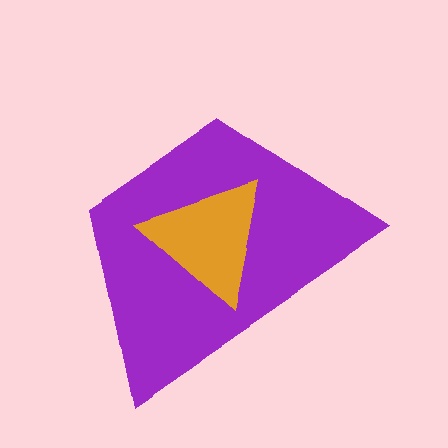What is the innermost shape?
The orange triangle.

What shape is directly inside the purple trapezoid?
The orange triangle.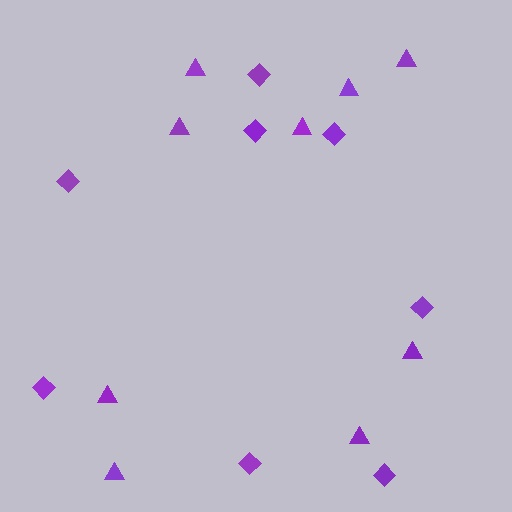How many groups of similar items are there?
There are 2 groups: one group of diamonds (8) and one group of triangles (9).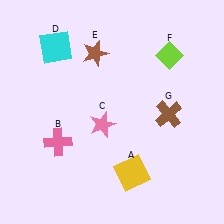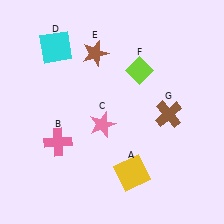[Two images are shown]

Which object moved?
The lime diamond (F) moved left.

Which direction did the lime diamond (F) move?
The lime diamond (F) moved left.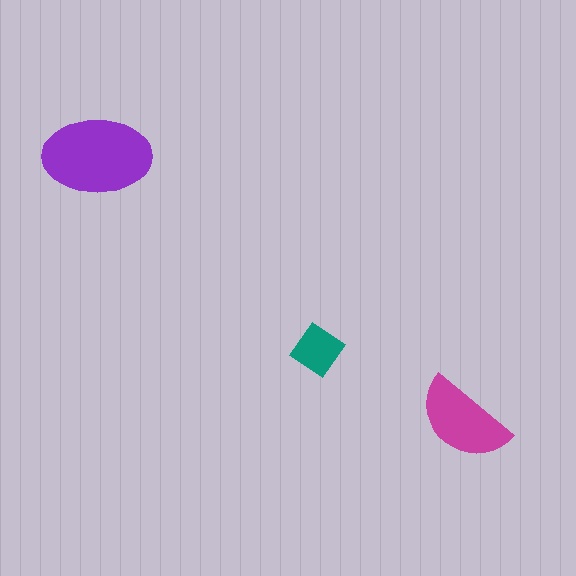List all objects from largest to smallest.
The purple ellipse, the magenta semicircle, the teal diamond.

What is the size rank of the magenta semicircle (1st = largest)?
2nd.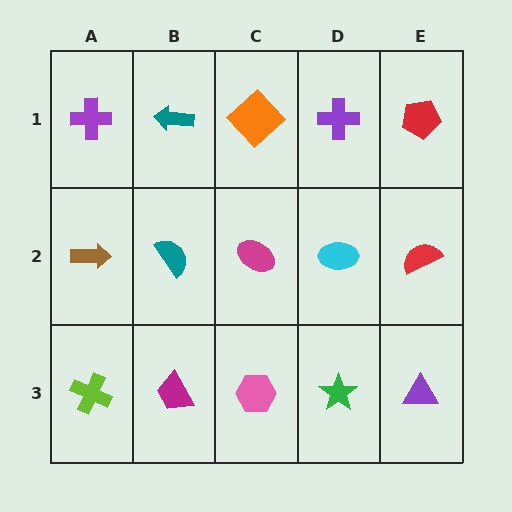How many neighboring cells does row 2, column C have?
4.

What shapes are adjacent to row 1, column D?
A cyan ellipse (row 2, column D), an orange diamond (row 1, column C), a red pentagon (row 1, column E).